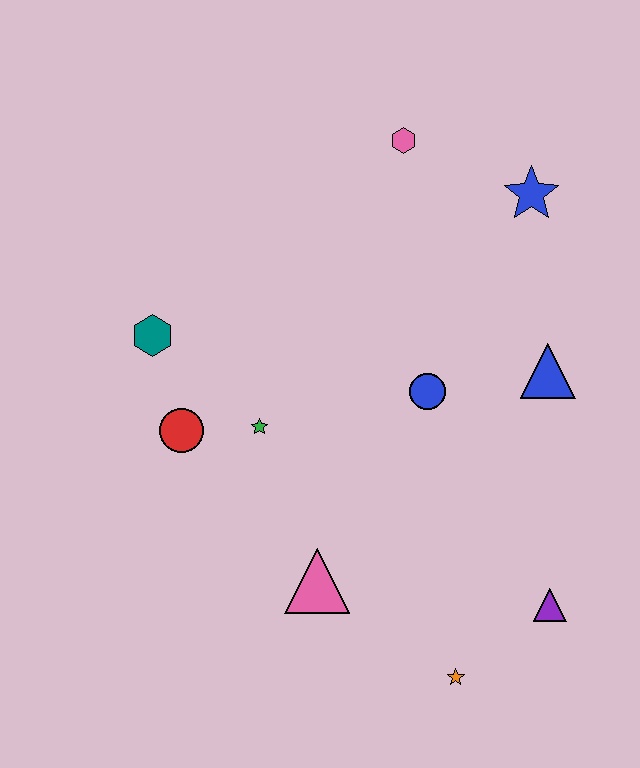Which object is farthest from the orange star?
The pink hexagon is farthest from the orange star.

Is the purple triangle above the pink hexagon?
No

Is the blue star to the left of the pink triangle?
No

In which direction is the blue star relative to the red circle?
The blue star is to the right of the red circle.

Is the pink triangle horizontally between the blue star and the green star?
Yes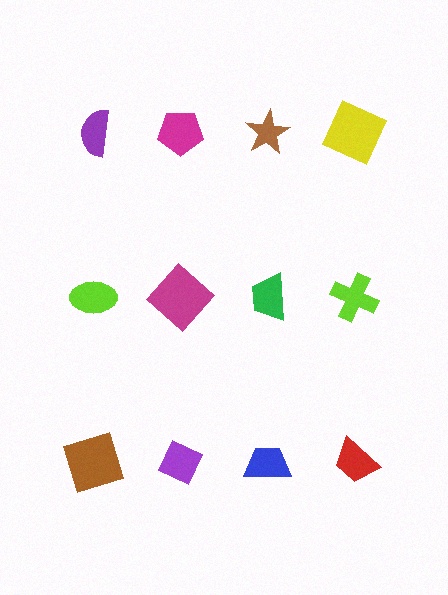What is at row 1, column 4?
A yellow square.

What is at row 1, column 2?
A magenta pentagon.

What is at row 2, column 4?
A lime cross.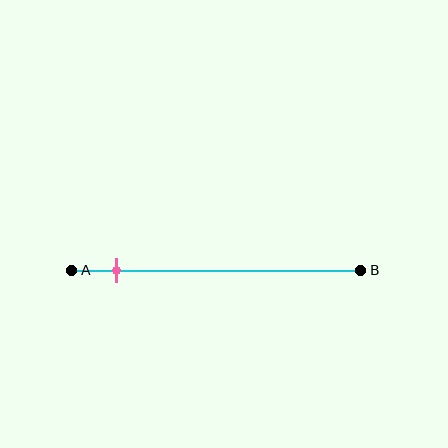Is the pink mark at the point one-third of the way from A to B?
No, the mark is at about 15% from A, not at the 33% one-third point.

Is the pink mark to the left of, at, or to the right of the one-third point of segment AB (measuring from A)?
The pink mark is to the left of the one-third point of segment AB.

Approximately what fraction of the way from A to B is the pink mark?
The pink mark is approximately 15% of the way from A to B.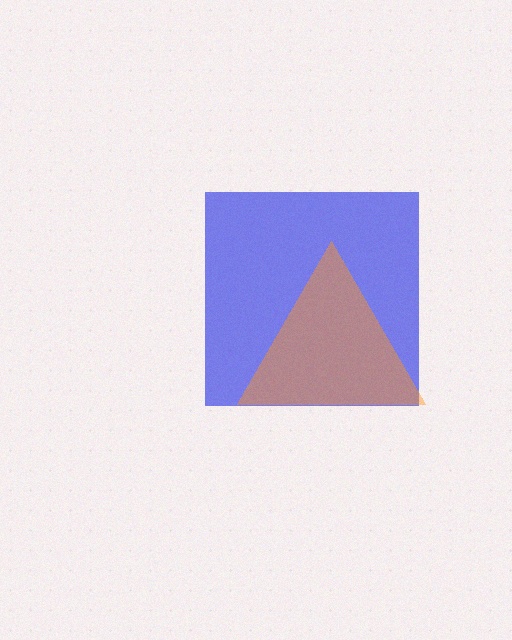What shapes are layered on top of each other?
The layered shapes are: a blue square, an orange triangle.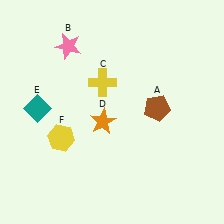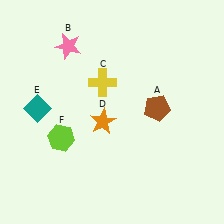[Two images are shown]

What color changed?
The hexagon (F) changed from yellow in Image 1 to lime in Image 2.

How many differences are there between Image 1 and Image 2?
There is 1 difference between the two images.